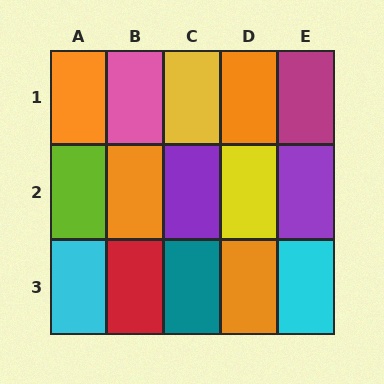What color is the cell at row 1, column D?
Orange.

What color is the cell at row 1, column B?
Pink.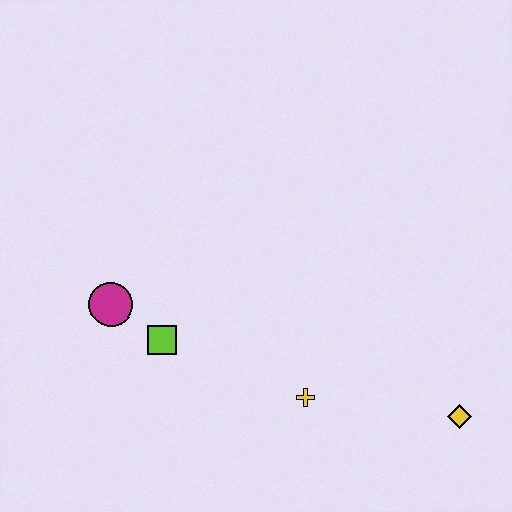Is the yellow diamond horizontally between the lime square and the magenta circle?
No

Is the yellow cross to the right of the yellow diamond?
No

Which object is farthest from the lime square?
The yellow diamond is farthest from the lime square.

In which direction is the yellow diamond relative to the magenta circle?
The yellow diamond is to the right of the magenta circle.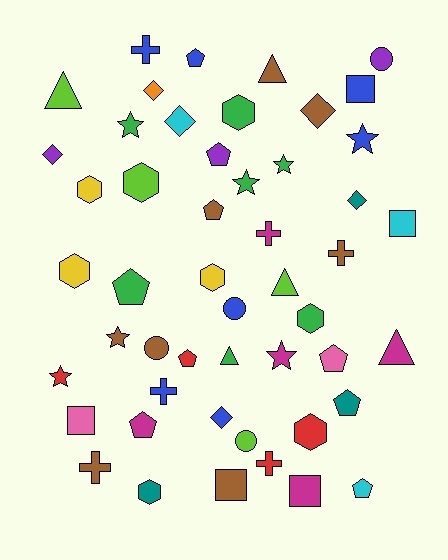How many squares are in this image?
There are 5 squares.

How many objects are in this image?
There are 50 objects.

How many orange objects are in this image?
There is 1 orange object.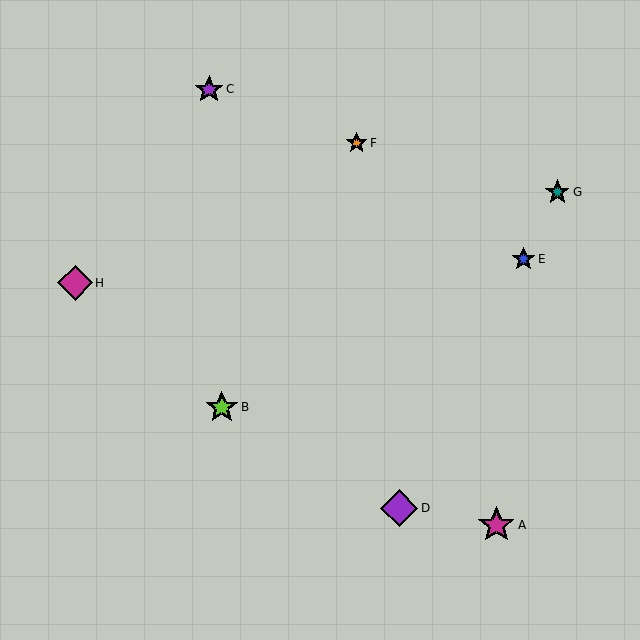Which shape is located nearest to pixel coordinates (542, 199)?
The teal star (labeled G) at (557, 192) is nearest to that location.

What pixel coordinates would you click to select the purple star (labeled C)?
Click at (209, 89) to select the purple star C.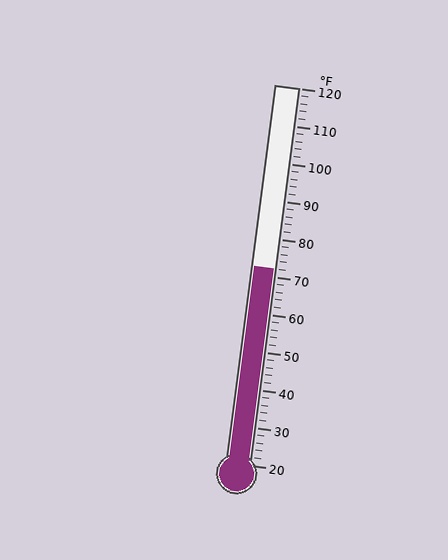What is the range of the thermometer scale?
The thermometer scale ranges from 20°F to 120°F.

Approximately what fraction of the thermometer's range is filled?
The thermometer is filled to approximately 50% of its range.